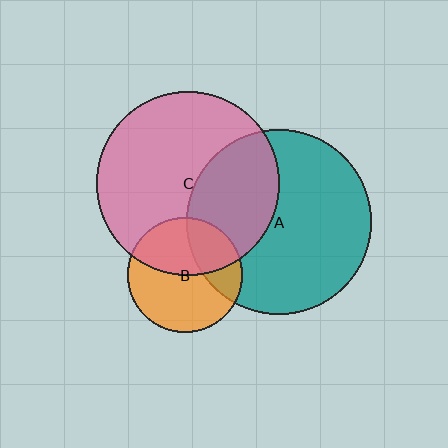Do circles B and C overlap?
Yes.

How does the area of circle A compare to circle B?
Approximately 2.6 times.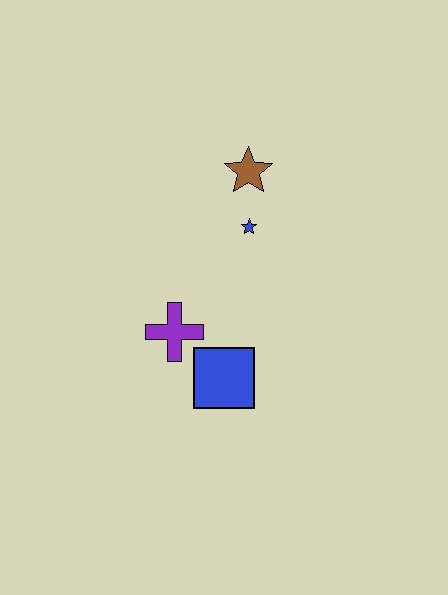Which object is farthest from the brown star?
The blue square is farthest from the brown star.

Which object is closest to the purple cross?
The blue square is closest to the purple cross.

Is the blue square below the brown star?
Yes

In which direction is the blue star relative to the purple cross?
The blue star is above the purple cross.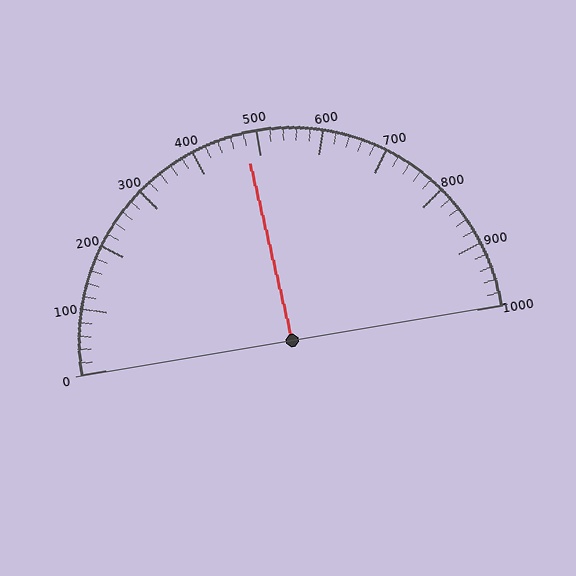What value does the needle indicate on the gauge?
The needle indicates approximately 480.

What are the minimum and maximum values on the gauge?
The gauge ranges from 0 to 1000.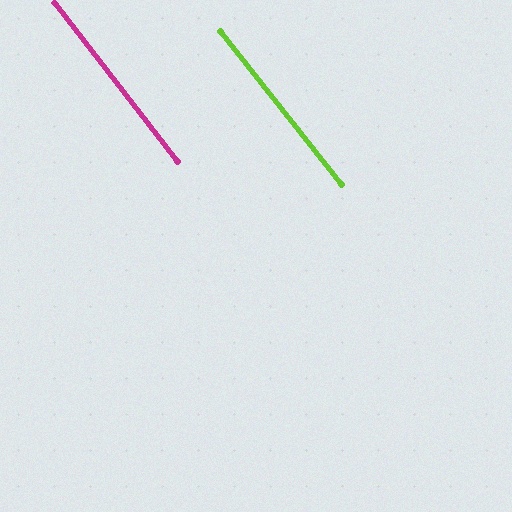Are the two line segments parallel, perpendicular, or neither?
Parallel — their directions differ by only 0.7°.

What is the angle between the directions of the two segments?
Approximately 1 degree.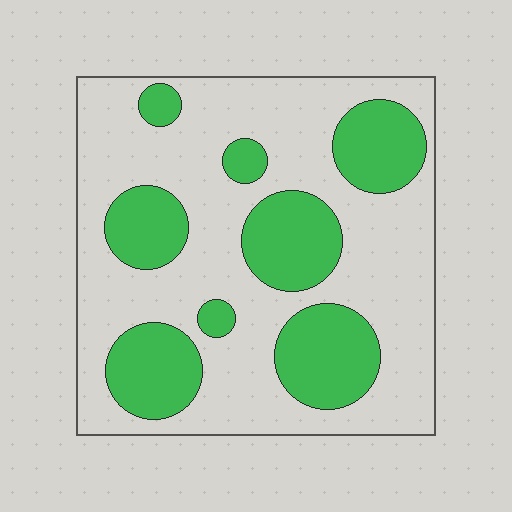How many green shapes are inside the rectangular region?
8.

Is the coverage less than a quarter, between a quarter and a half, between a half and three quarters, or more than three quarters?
Between a quarter and a half.